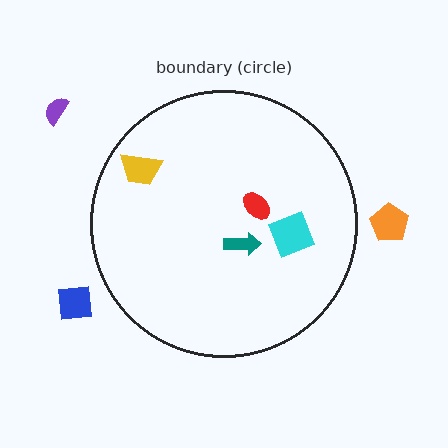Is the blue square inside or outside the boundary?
Outside.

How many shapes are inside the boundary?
4 inside, 3 outside.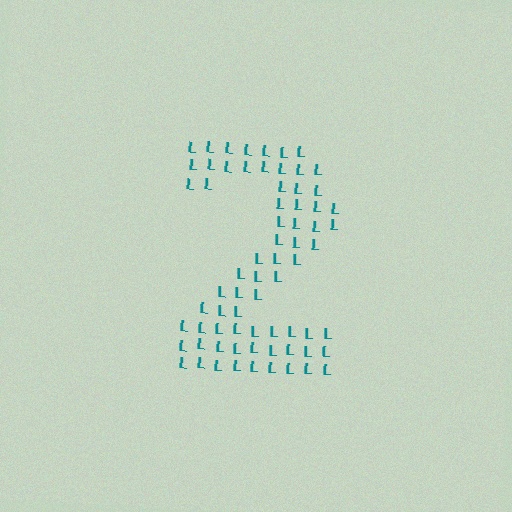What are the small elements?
The small elements are letter L's.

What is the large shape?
The large shape is the digit 2.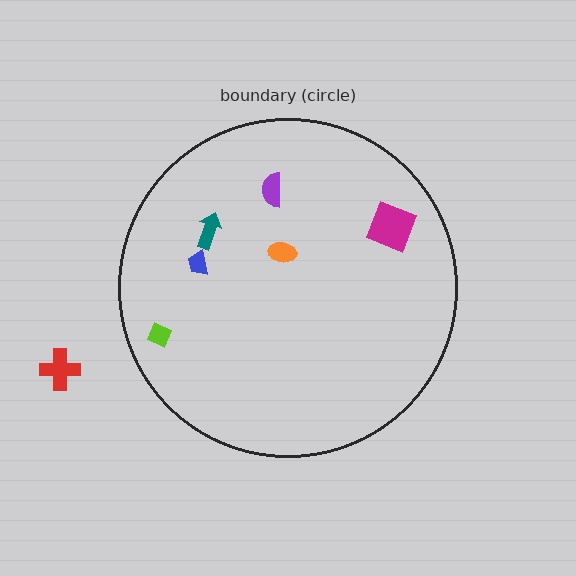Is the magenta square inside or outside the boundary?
Inside.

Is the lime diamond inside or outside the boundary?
Inside.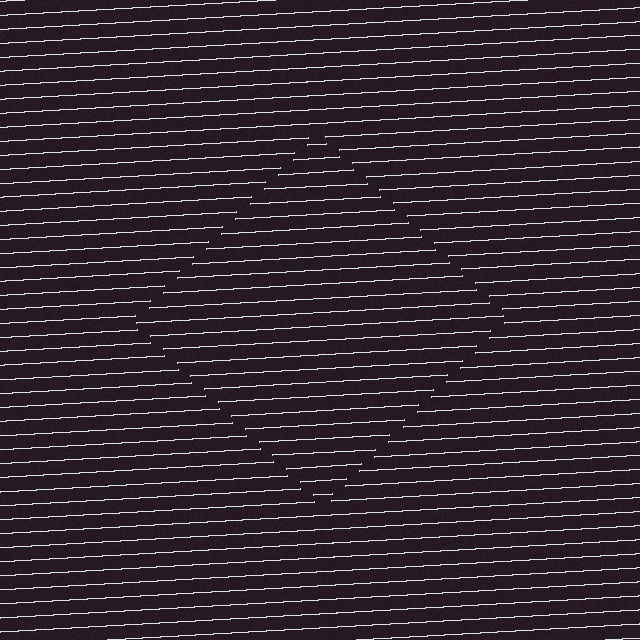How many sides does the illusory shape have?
4 sides — the line-ends trace a square.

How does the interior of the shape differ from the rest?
The interior of the shape contains the same grating, shifted by half a period — the contour is defined by the phase discontinuity where line-ends from the inner and outer gratings abut.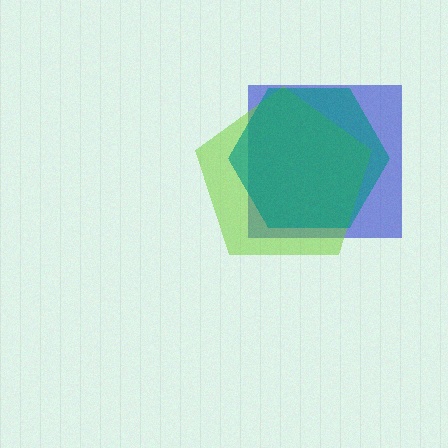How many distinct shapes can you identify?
There are 3 distinct shapes: a blue square, a lime pentagon, a teal hexagon.